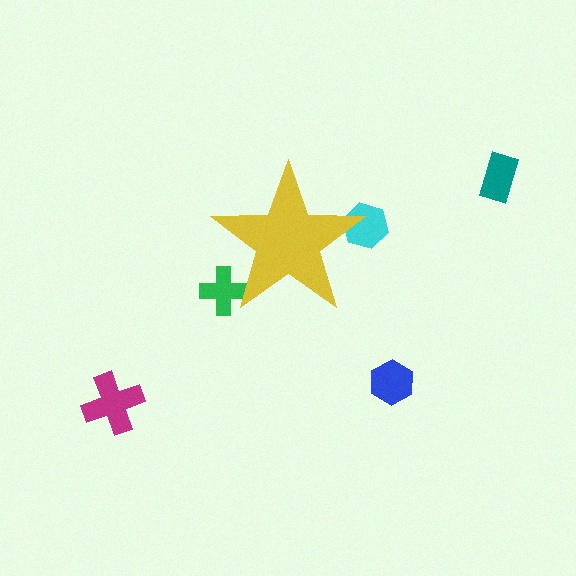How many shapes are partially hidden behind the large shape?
2 shapes are partially hidden.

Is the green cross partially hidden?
Yes, the green cross is partially hidden behind the yellow star.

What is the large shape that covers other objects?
A yellow star.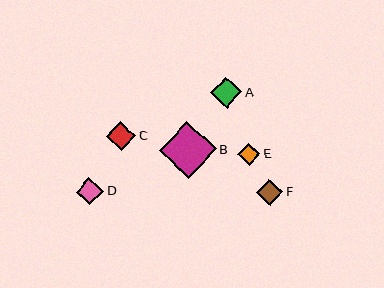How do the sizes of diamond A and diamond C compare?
Diamond A and diamond C are approximately the same size.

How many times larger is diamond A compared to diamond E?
Diamond A is approximately 1.4 times the size of diamond E.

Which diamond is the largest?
Diamond B is the largest with a size of approximately 57 pixels.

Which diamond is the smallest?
Diamond E is the smallest with a size of approximately 23 pixels.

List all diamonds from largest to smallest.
From largest to smallest: B, A, C, D, F, E.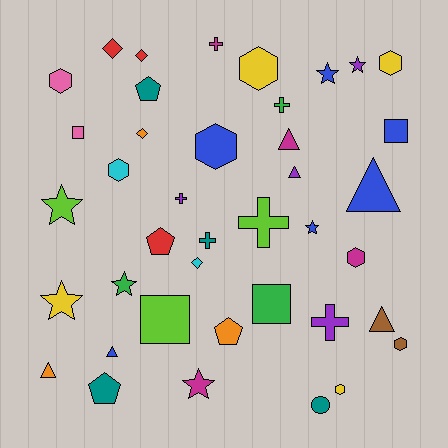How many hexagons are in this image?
There are 8 hexagons.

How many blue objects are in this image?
There are 6 blue objects.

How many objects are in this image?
There are 40 objects.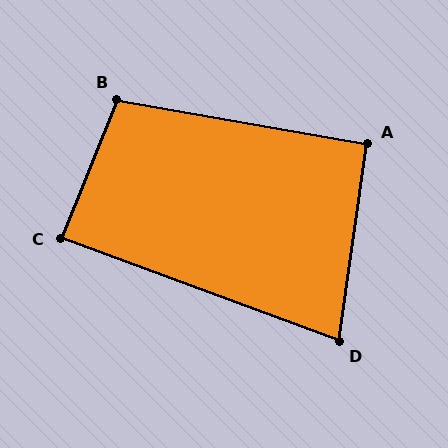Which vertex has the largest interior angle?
B, at approximately 102 degrees.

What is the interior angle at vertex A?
Approximately 92 degrees (approximately right).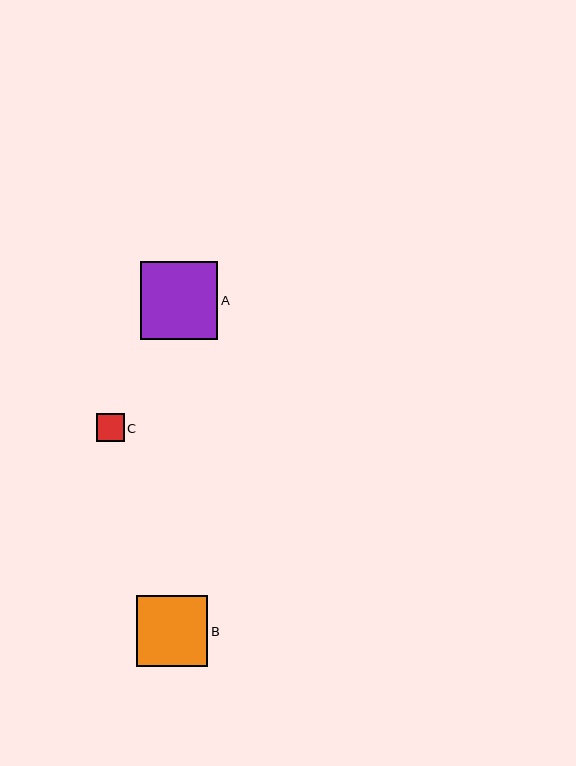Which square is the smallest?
Square C is the smallest with a size of approximately 28 pixels.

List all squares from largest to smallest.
From largest to smallest: A, B, C.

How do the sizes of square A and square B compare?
Square A and square B are approximately the same size.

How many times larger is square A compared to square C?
Square A is approximately 2.7 times the size of square C.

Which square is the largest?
Square A is the largest with a size of approximately 78 pixels.